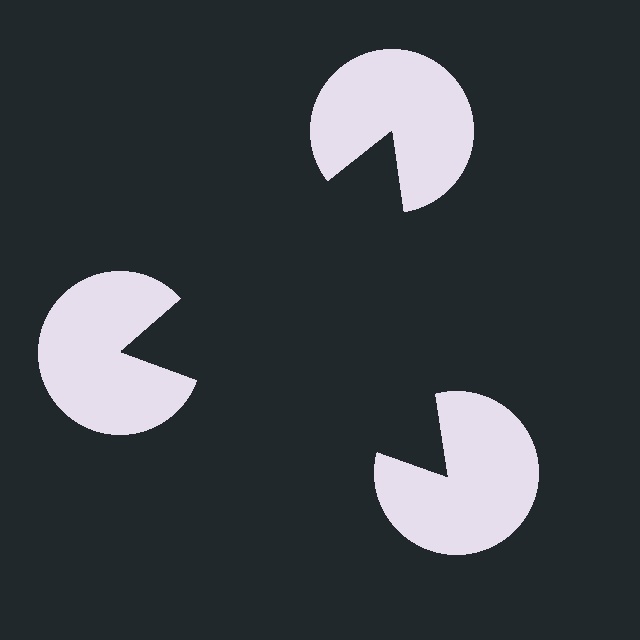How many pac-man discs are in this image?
There are 3 — one at each vertex of the illusory triangle.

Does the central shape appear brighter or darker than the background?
It typically appears slightly darker than the background, even though no actual brightness change is drawn.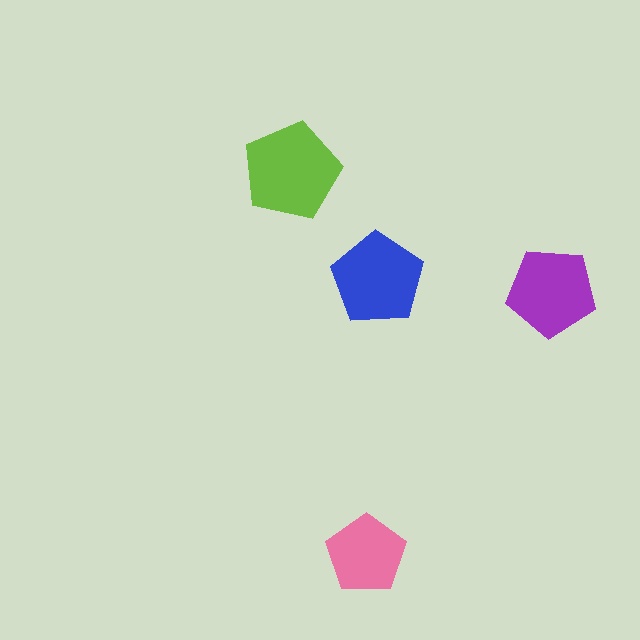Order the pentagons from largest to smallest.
the lime one, the blue one, the purple one, the pink one.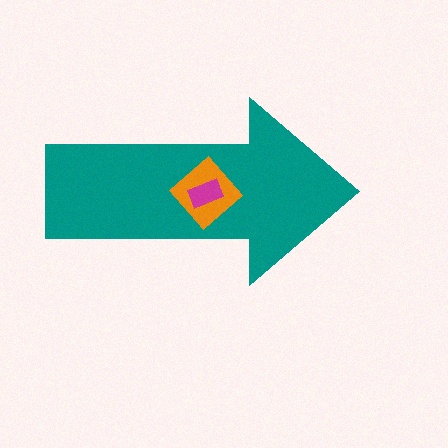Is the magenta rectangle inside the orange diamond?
Yes.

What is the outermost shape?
The teal arrow.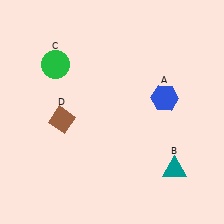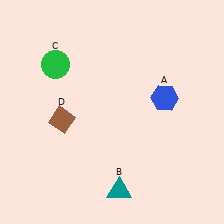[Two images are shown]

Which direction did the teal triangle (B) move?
The teal triangle (B) moved left.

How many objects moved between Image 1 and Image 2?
1 object moved between the two images.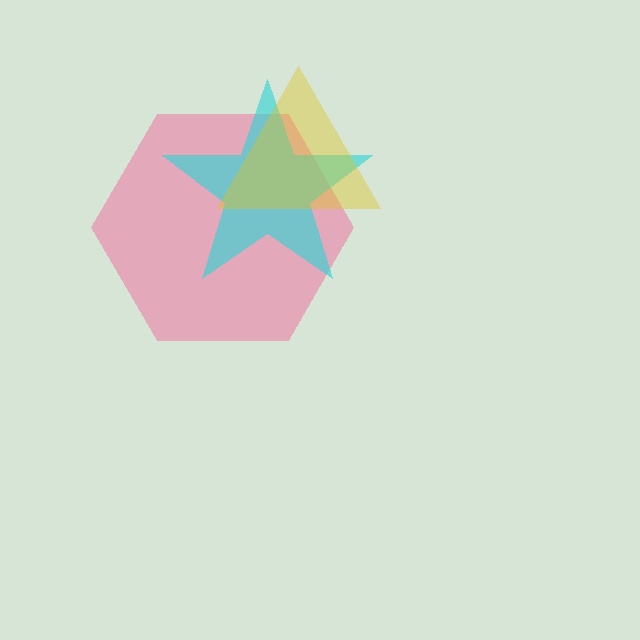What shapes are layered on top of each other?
The layered shapes are: a pink hexagon, a cyan star, a yellow triangle.